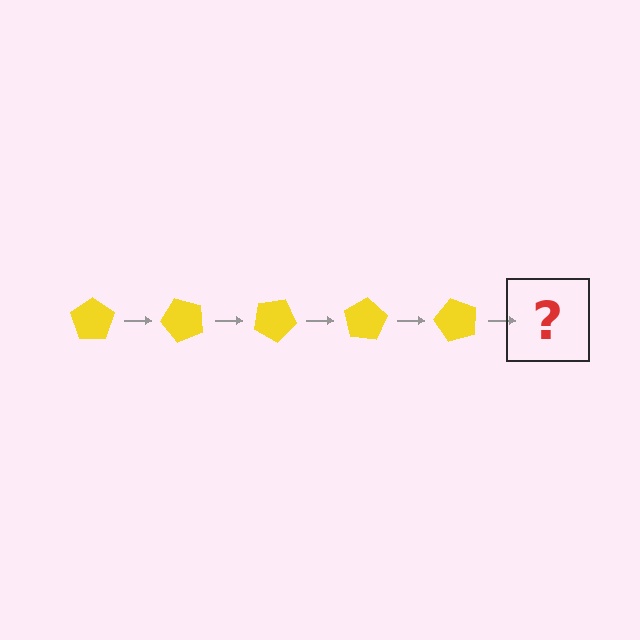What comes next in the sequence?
The next element should be a yellow pentagon rotated 250 degrees.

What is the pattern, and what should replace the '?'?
The pattern is that the pentagon rotates 50 degrees each step. The '?' should be a yellow pentagon rotated 250 degrees.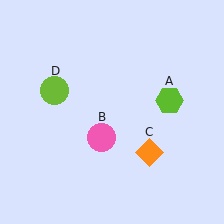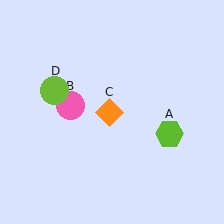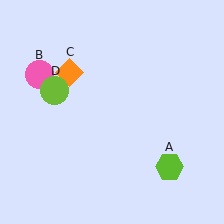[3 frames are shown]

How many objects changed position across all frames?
3 objects changed position: lime hexagon (object A), pink circle (object B), orange diamond (object C).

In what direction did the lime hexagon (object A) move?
The lime hexagon (object A) moved down.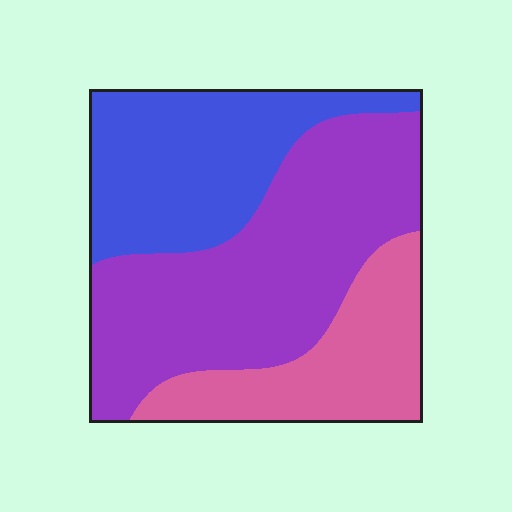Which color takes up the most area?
Purple, at roughly 45%.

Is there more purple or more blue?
Purple.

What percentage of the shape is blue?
Blue covers 30% of the shape.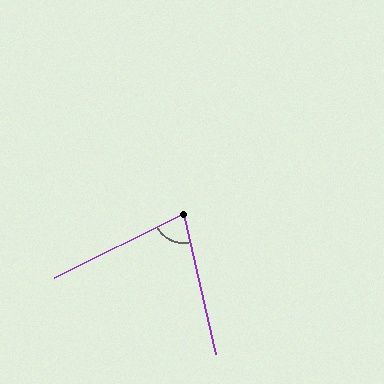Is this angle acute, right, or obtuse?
It is acute.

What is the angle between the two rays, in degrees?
Approximately 76 degrees.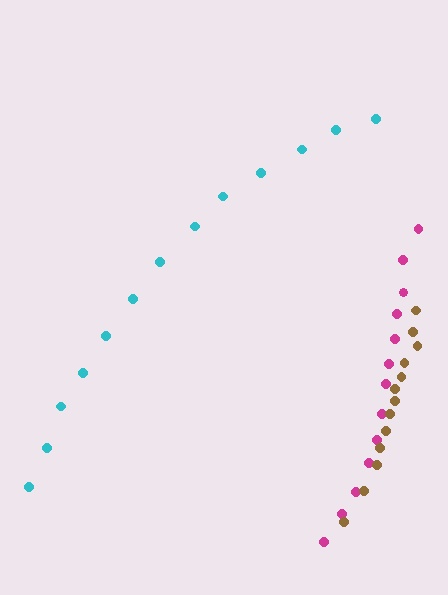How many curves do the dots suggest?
There are 3 distinct paths.